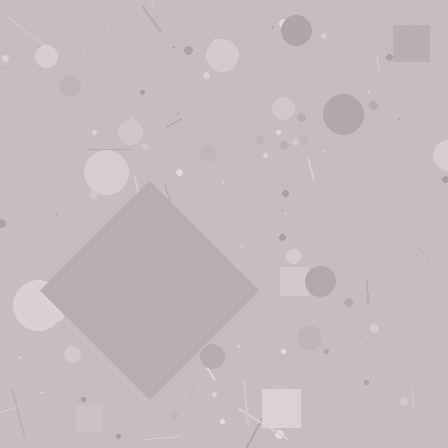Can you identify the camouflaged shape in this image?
The camouflaged shape is a diamond.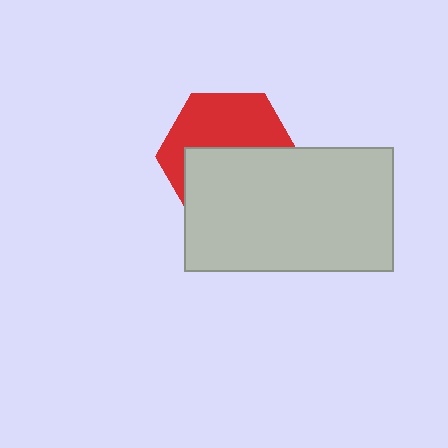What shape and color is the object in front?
The object in front is a light gray rectangle.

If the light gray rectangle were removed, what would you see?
You would see the complete red hexagon.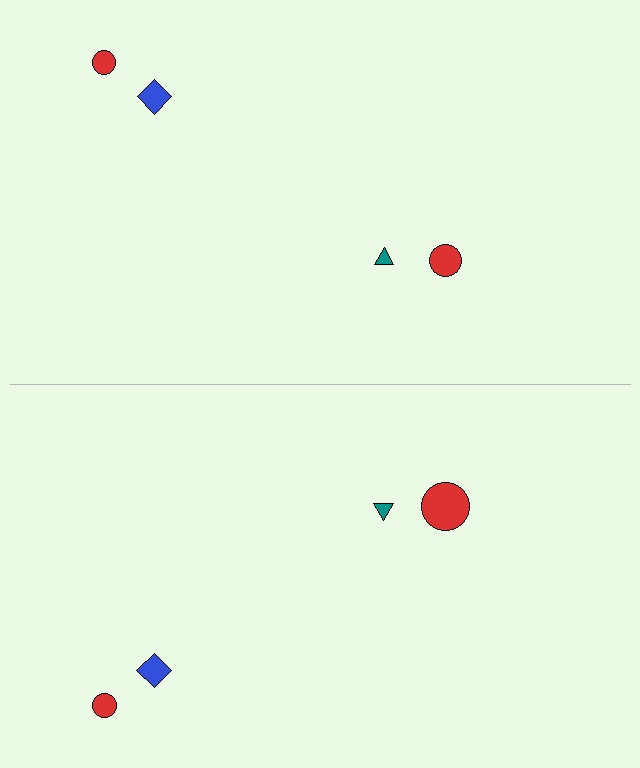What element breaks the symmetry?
The red circle on the bottom side has a different size than its mirror counterpart.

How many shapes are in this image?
There are 8 shapes in this image.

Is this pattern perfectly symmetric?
No, the pattern is not perfectly symmetric. The red circle on the bottom side has a different size than its mirror counterpart.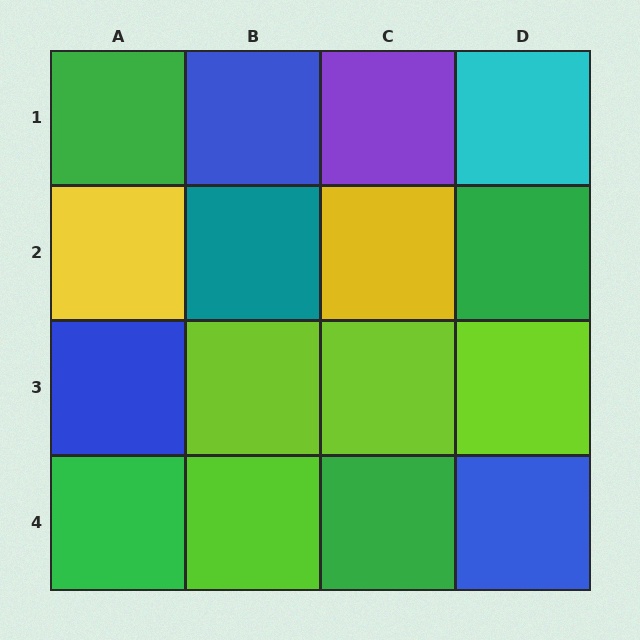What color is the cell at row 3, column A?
Blue.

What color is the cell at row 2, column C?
Yellow.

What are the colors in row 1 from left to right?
Green, blue, purple, cyan.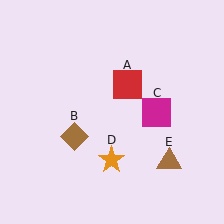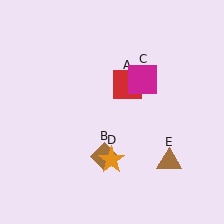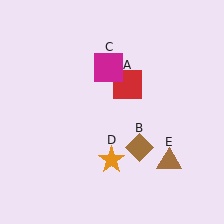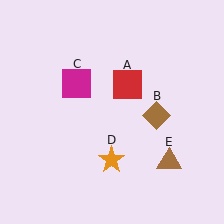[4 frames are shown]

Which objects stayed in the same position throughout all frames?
Red square (object A) and orange star (object D) and brown triangle (object E) remained stationary.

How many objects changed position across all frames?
2 objects changed position: brown diamond (object B), magenta square (object C).